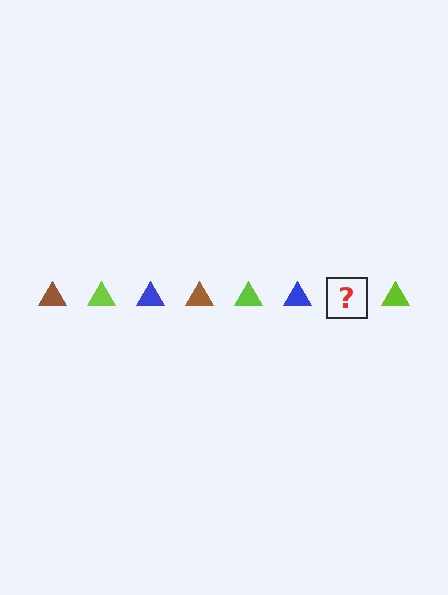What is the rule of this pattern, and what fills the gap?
The rule is that the pattern cycles through brown, lime, blue triangles. The gap should be filled with a brown triangle.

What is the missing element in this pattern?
The missing element is a brown triangle.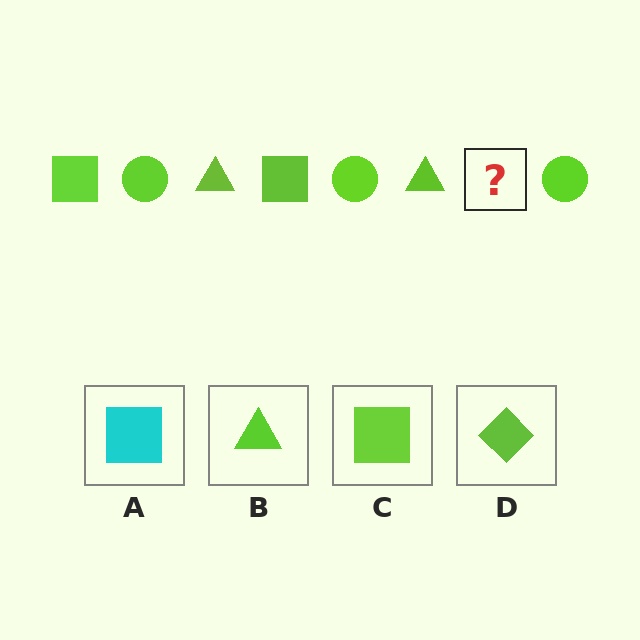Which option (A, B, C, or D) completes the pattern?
C.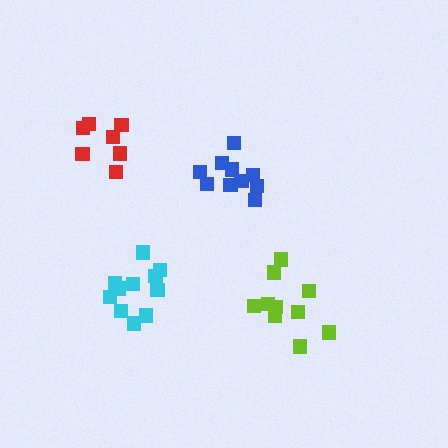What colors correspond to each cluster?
The clusters are colored: red, cyan, blue, lime.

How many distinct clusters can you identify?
There are 4 distinct clusters.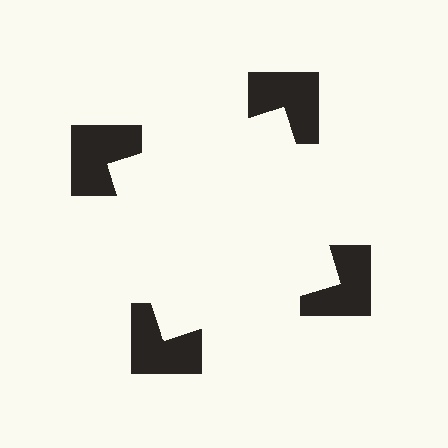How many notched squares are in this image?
There are 4 — one at each vertex of the illusory square.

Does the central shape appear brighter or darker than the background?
It typically appears slightly brighter than the background, even though no actual brightness change is drawn.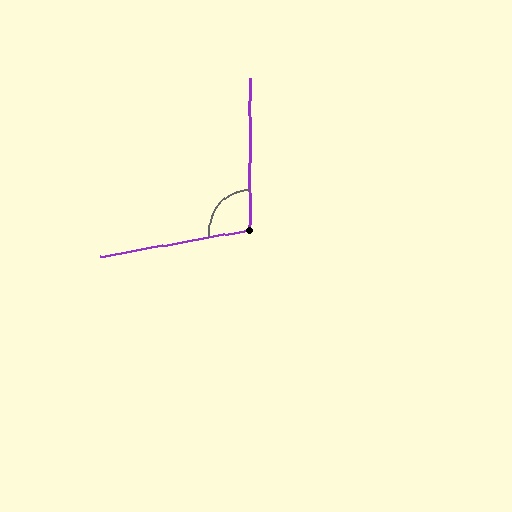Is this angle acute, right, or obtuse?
It is obtuse.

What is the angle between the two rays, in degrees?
Approximately 100 degrees.